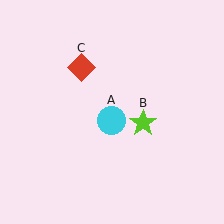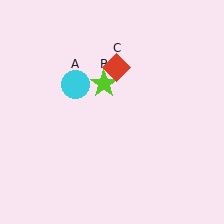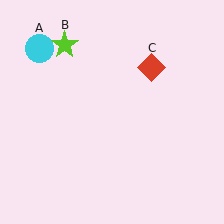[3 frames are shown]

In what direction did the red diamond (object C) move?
The red diamond (object C) moved right.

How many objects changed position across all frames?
3 objects changed position: cyan circle (object A), lime star (object B), red diamond (object C).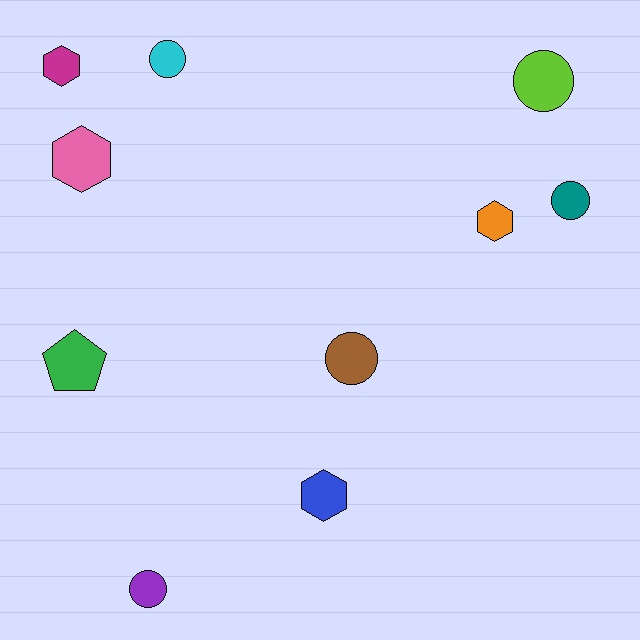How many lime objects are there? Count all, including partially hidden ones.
There is 1 lime object.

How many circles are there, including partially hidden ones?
There are 5 circles.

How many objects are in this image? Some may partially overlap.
There are 10 objects.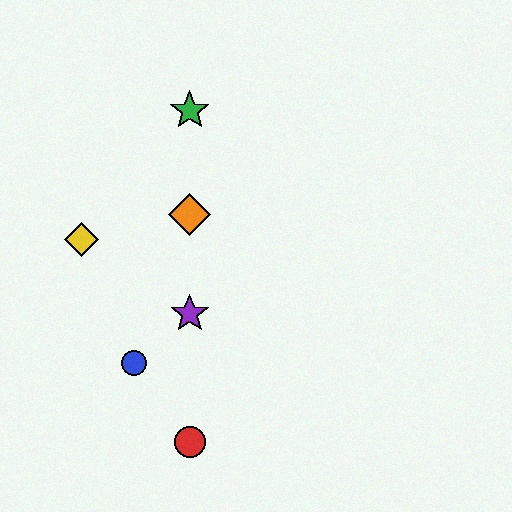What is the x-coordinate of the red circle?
The red circle is at x≈190.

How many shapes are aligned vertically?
4 shapes (the red circle, the green star, the purple star, the orange diamond) are aligned vertically.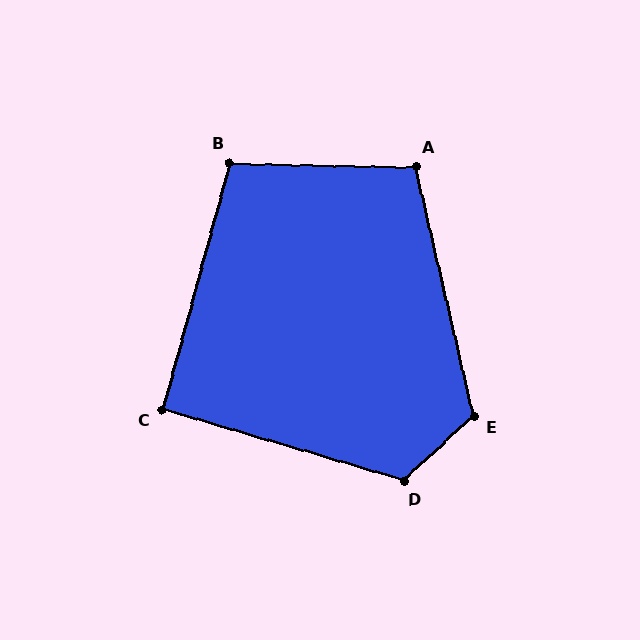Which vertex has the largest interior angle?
D, at approximately 121 degrees.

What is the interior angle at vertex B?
Approximately 104 degrees (obtuse).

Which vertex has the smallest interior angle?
C, at approximately 91 degrees.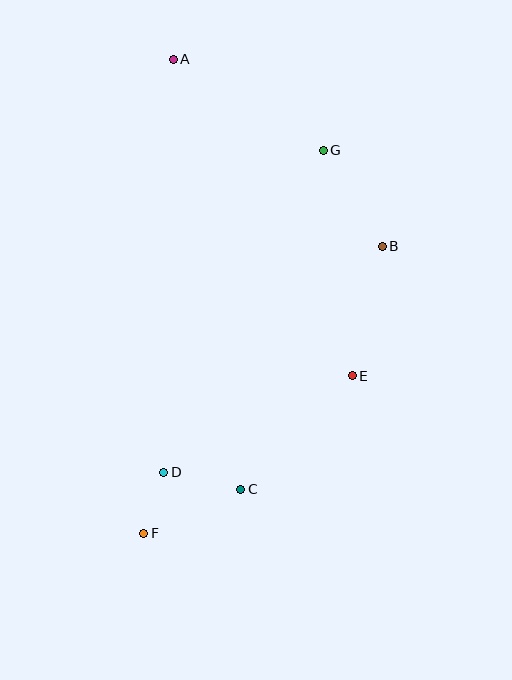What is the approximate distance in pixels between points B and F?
The distance between B and F is approximately 373 pixels.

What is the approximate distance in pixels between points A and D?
The distance between A and D is approximately 414 pixels.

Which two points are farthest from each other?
Points A and F are farthest from each other.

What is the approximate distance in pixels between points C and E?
The distance between C and E is approximately 159 pixels.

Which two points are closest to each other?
Points D and F are closest to each other.